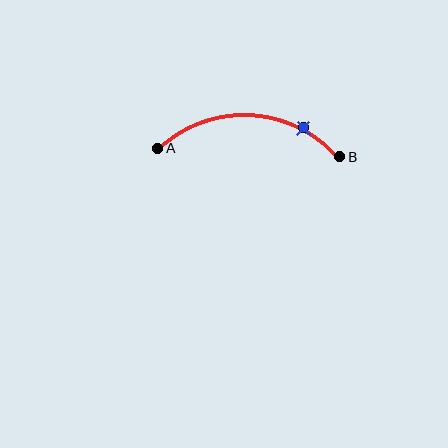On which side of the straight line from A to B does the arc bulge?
The arc bulges above the straight line connecting A and B.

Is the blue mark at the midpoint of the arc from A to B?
No. The blue mark lies on the arc but is closer to endpoint B. The arc midpoint would be at the point on the curve equidistant along the arc from both A and B.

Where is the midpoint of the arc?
The arc midpoint is the point on the curve farthest from the straight line joining A and B. It sits above that line.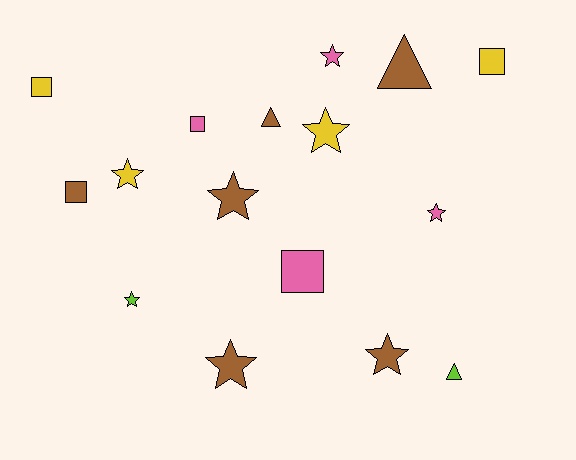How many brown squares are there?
There is 1 brown square.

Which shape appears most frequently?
Star, with 8 objects.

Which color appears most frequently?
Brown, with 6 objects.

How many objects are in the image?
There are 16 objects.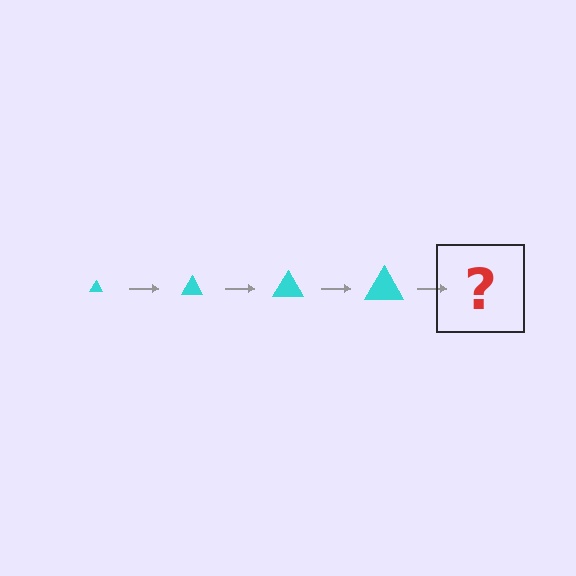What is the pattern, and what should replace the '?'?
The pattern is that the triangle gets progressively larger each step. The '?' should be a cyan triangle, larger than the previous one.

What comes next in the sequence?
The next element should be a cyan triangle, larger than the previous one.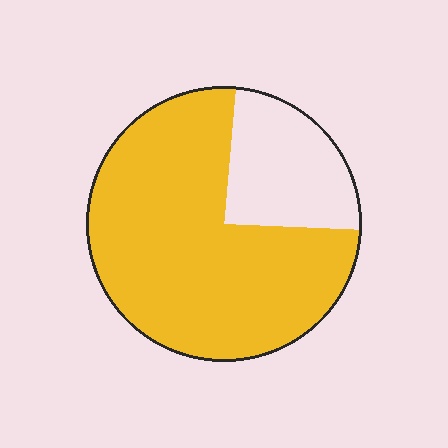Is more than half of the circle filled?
Yes.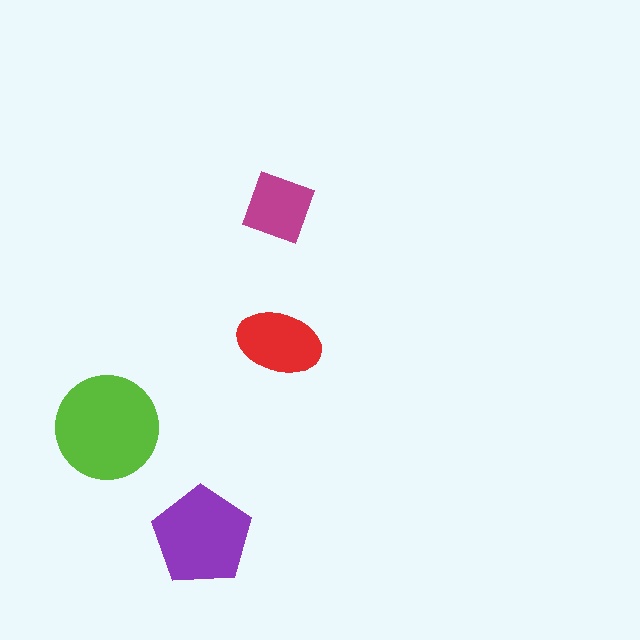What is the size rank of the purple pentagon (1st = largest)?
2nd.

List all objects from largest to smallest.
The lime circle, the purple pentagon, the red ellipse, the magenta square.